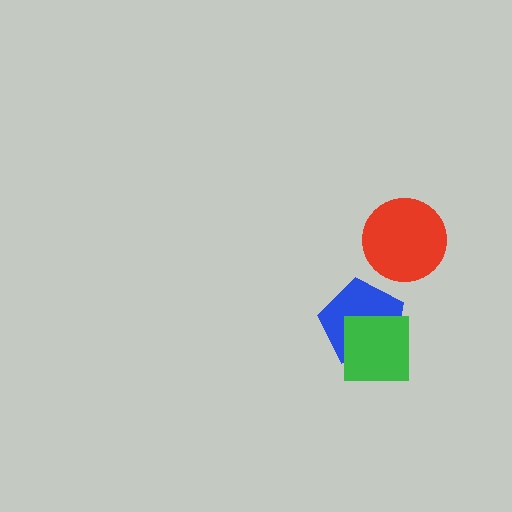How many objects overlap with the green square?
1 object overlaps with the green square.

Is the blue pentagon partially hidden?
Yes, it is partially covered by another shape.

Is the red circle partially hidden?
No, no other shape covers it.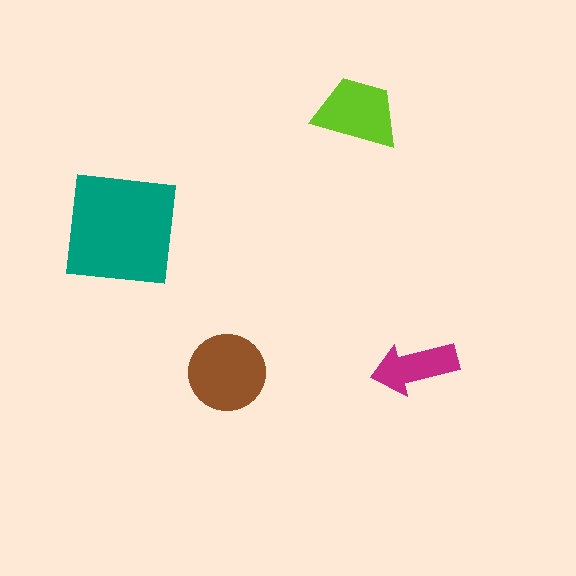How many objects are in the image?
There are 4 objects in the image.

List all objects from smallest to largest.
The magenta arrow, the lime trapezoid, the brown circle, the teal square.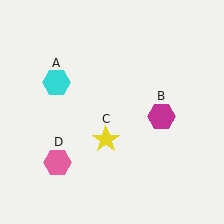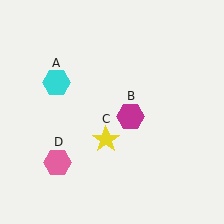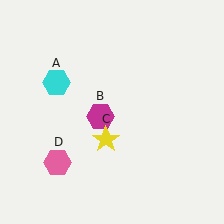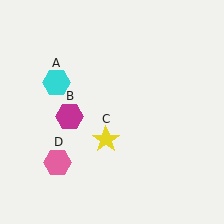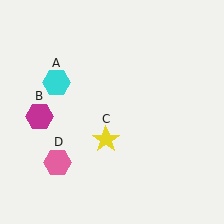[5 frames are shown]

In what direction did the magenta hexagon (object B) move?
The magenta hexagon (object B) moved left.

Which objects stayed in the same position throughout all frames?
Cyan hexagon (object A) and yellow star (object C) and pink hexagon (object D) remained stationary.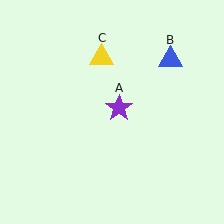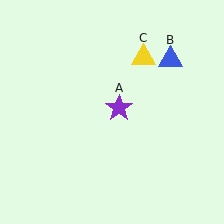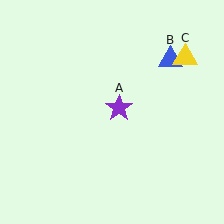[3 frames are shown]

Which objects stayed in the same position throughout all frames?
Purple star (object A) and blue triangle (object B) remained stationary.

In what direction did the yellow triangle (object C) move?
The yellow triangle (object C) moved right.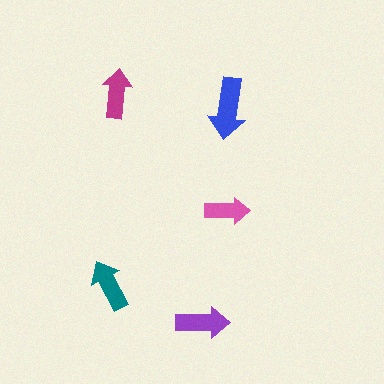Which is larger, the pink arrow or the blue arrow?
The blue one.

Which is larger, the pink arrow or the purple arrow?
The purple one.